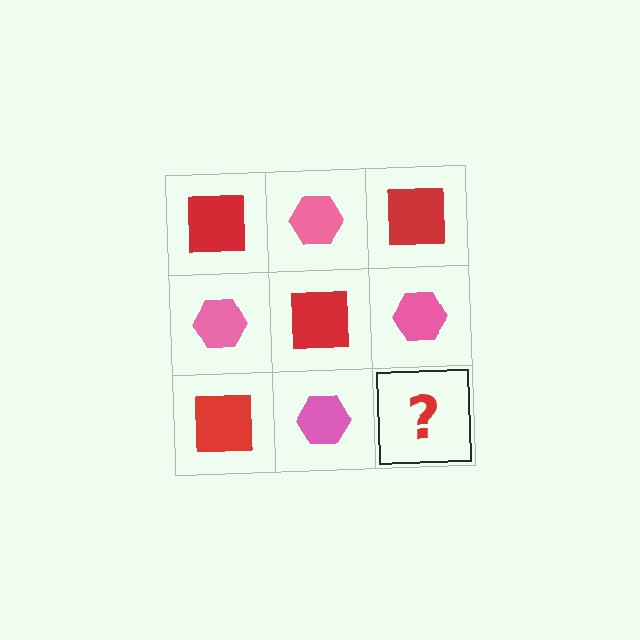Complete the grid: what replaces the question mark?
The question mark should be replaced with a red square.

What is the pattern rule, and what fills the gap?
The rule is that it alternates red square and pink hexagon in a checkerboard pattern. The gap should be filled with a red square.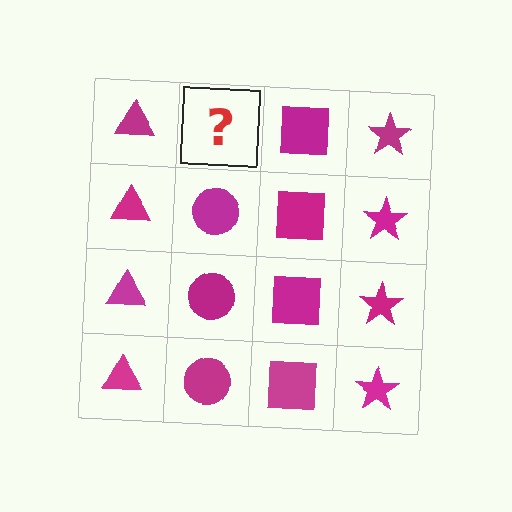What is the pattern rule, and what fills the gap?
The rule is that each column has a consistent shape. The gap should be filled with a magenta circle.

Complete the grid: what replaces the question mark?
The question mark should be replaced with a magenta circle.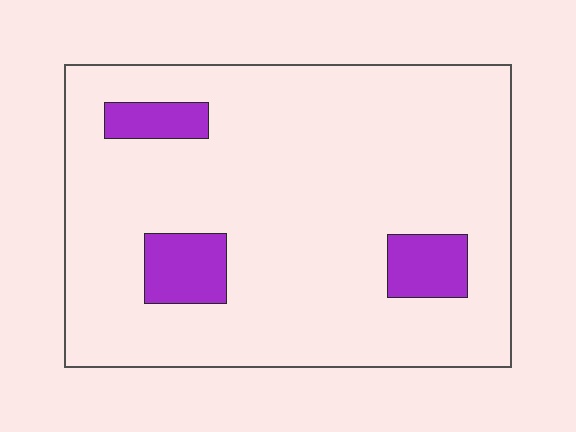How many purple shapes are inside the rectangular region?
3.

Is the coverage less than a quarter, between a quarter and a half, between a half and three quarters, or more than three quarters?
Less than a quarter.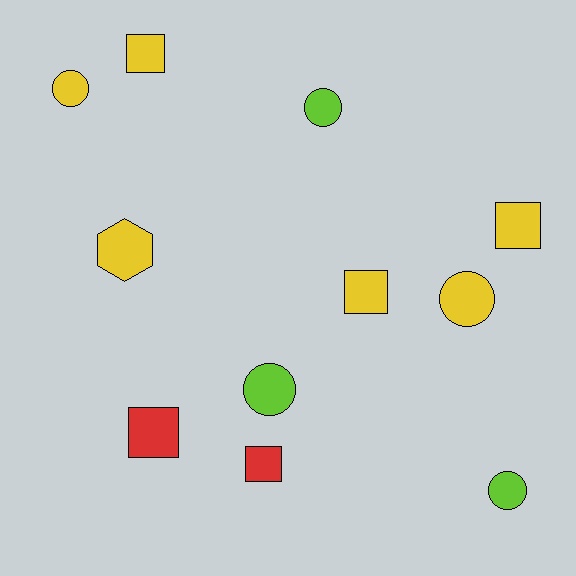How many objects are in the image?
There are 11 objects.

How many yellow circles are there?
There are 2 yellow circles.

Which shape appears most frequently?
Square, with 5 objects.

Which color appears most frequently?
Yellow, with 6 objects.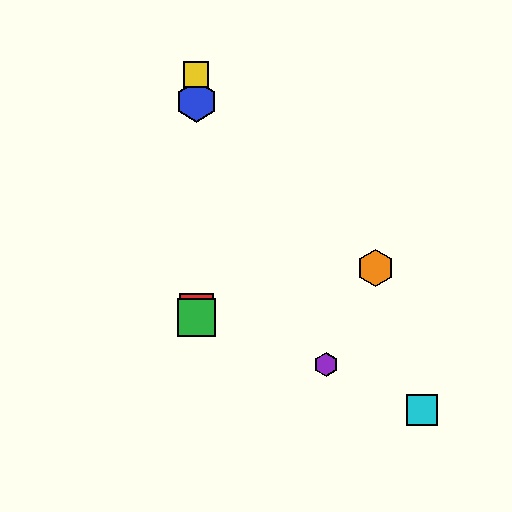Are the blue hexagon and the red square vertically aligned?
Yes, both are at x≈196.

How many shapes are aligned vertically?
4 shapes (the red square, the blue hexagon, the green square, the yellow square) are aligned vertically.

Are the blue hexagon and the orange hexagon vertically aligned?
No, the blue hexagon is at x≈196 and the orange hexagon is at x≈375.